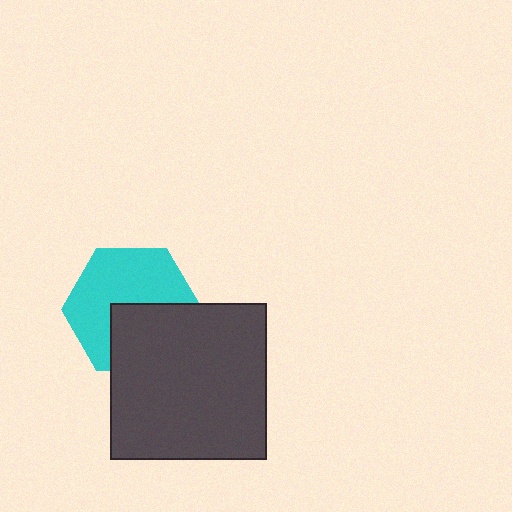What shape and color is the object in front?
The object in front is a dark gray square.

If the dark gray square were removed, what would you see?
You would see the complete cyan hexagon.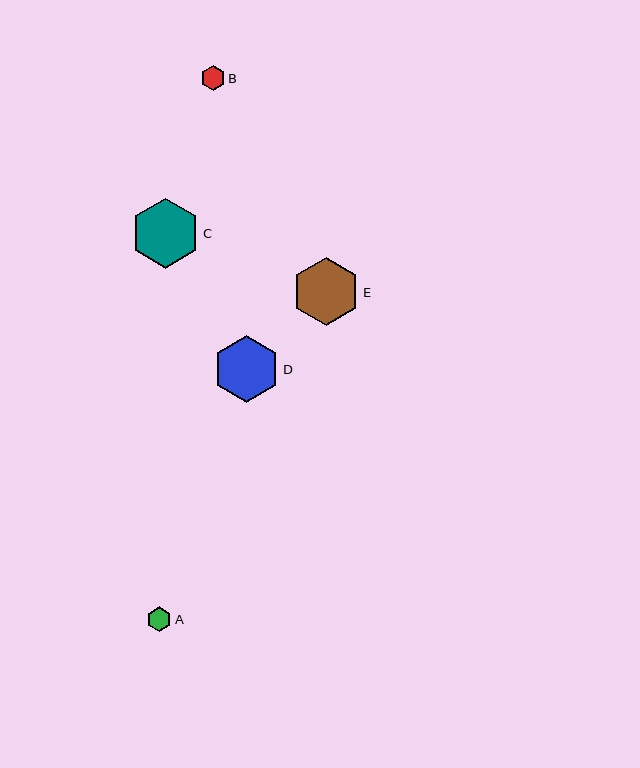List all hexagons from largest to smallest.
From largest to smallest: C, E, D, A, B.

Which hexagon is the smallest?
Hexagon B is the smallest with a size of approximately 24 pixels.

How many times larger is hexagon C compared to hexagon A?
Hexagon C is approximately 2.8 times the size of hexagon A.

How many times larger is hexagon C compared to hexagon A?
Hexagon C is approximately 2.8 times the size of hexagon A.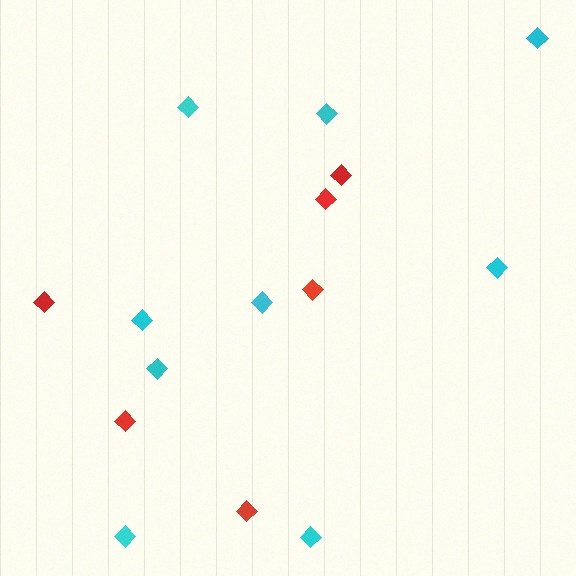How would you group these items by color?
There are 2 groups: one group of red diamonds (6) and one group of cyan diamonds (9).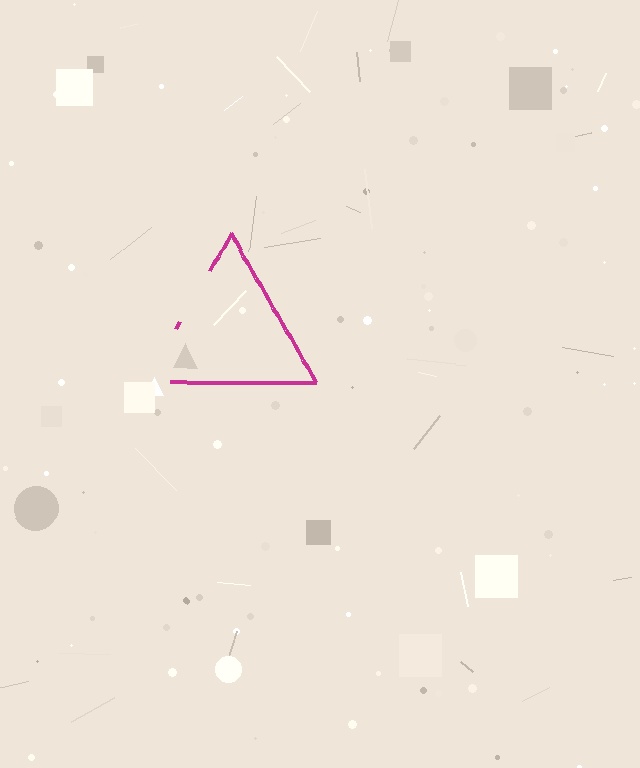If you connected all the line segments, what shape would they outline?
They would outline a triangle.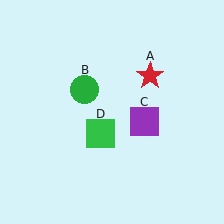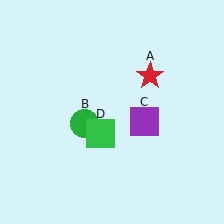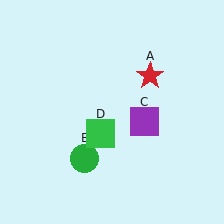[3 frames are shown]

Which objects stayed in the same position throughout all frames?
Red star (object A) and purple square (object C) and green square (object D) remained stationary.